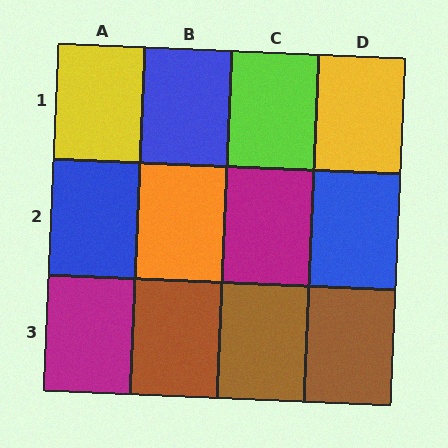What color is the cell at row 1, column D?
Yellow.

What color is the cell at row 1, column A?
Yellow.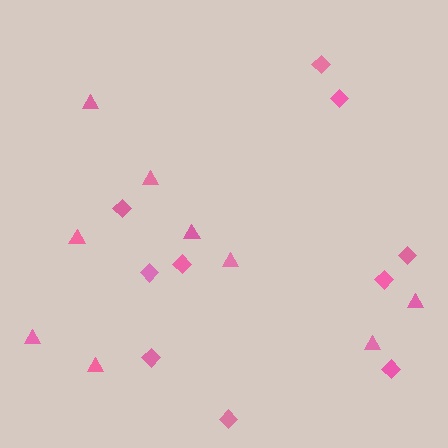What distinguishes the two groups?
There are 2 groups: one group of triangles (9) and one group of diamonds (10).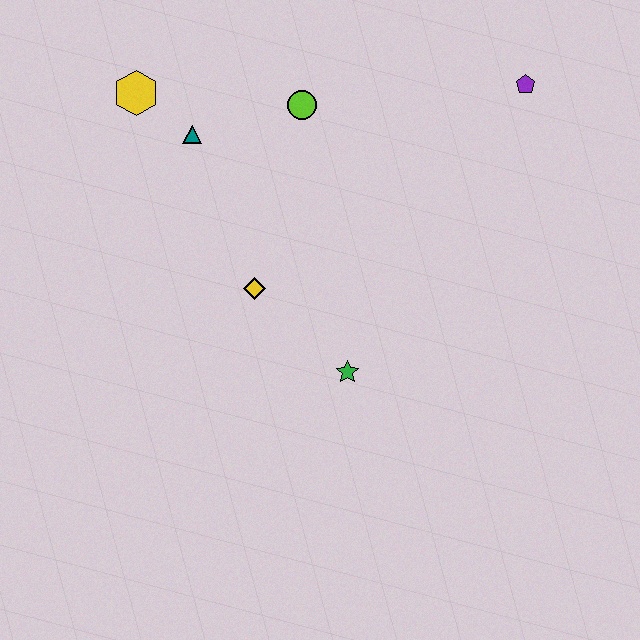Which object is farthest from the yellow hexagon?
The purple pentagon is farthest from the yellow hexagon.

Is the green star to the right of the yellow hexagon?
Yes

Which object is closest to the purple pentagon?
The lime circle is closest to the purple pentagon.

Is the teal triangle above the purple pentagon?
No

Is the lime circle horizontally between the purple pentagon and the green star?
No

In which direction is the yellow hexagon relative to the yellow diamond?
The yellow hexagon is above the yellow diamond.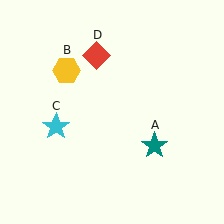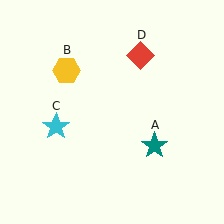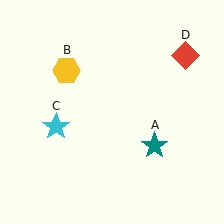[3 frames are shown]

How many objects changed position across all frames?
1 object changed position: red diamond (object D).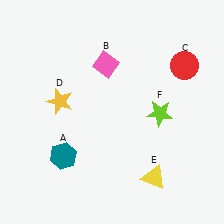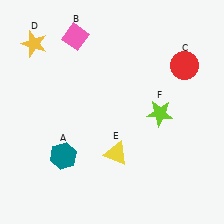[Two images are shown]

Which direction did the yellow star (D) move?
The yellow star (D) moved up.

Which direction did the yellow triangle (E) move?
The yellow triangle (E) moved left.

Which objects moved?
The objects that moved are: the pink diamond (B), the yellow star (D), the yellow triangle (E).